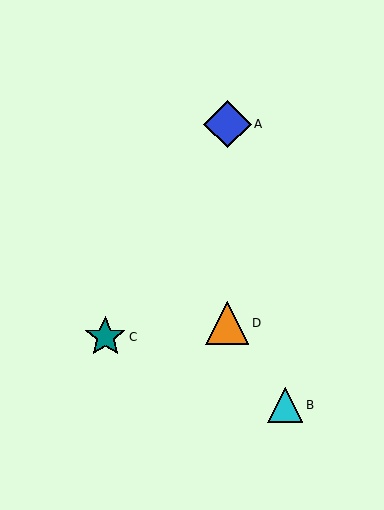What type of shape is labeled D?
Shape D is an orange triangle.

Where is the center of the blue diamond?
The center of the blue diamond is at (228, 124).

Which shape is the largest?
The blue diamond (labeled A) is the largest.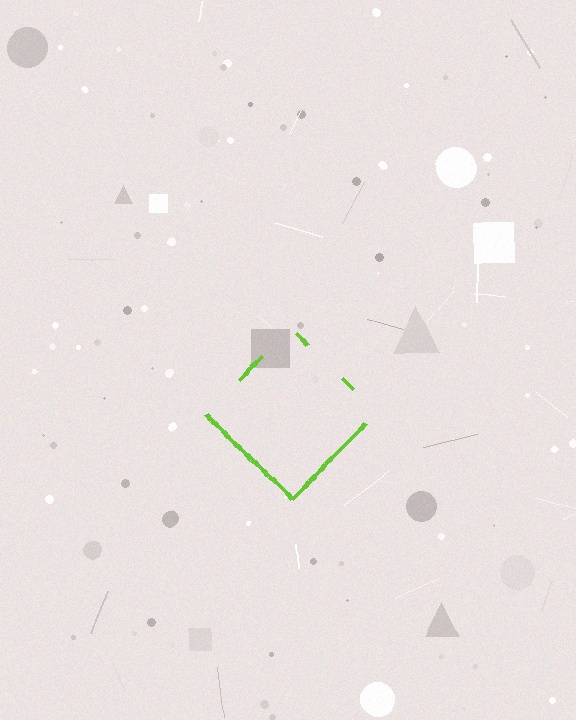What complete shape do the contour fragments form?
The contour fragments form a diamond.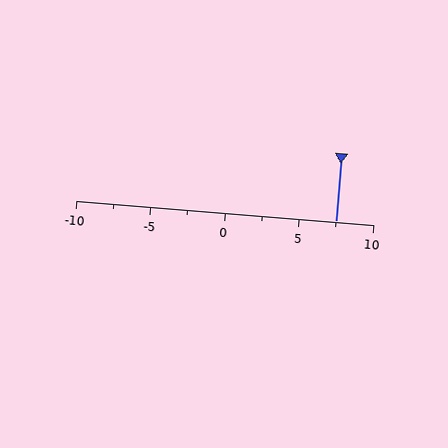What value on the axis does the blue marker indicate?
The marker indicates approximately 7.5.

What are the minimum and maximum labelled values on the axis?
The axis runs from -10 to 10.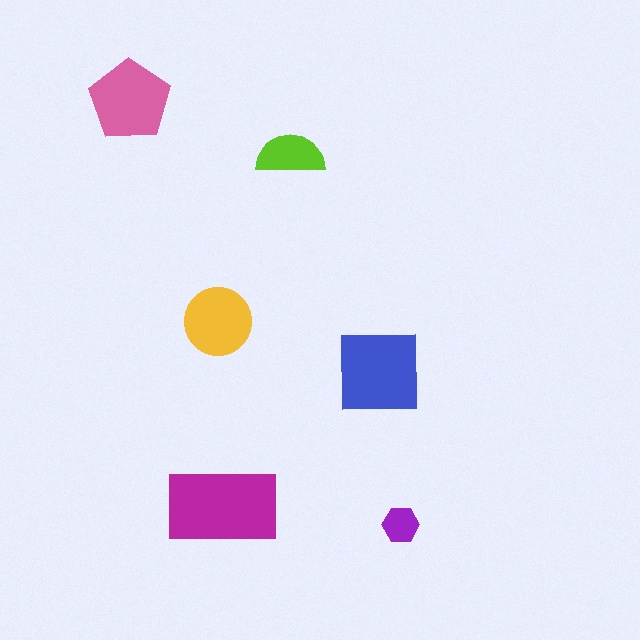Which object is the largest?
The magenta rectangle.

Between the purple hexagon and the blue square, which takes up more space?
The blue square.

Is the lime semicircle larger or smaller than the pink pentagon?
Smaller.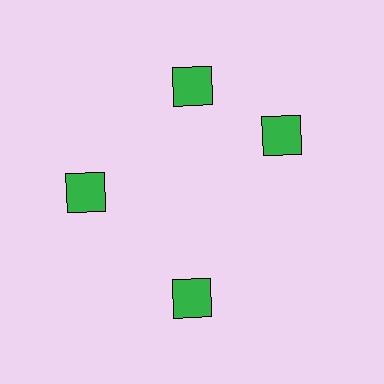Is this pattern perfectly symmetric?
No. The 4 green squares are arranged in a ring, but one element near the 3 o'clock position is rotated out of alignment along the ring, breaking the 4-fold rotational symmetry.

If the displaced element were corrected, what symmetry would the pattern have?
It would have 4-fold rotational symmetry — the pattern would map onto itself every 90 degrees.